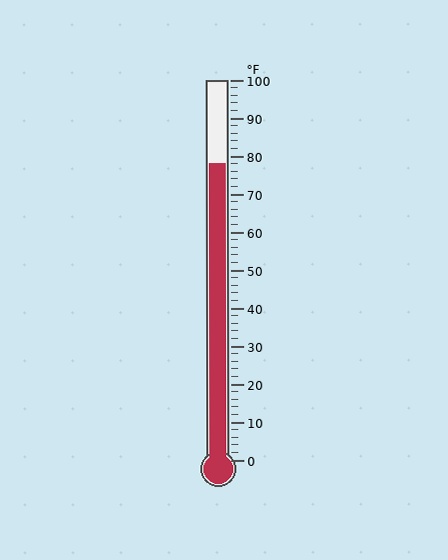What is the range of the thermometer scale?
The thermometer scale ranges from 0°F to 100°F.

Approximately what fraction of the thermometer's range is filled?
The thermometer is filled to approximately 80% of its range.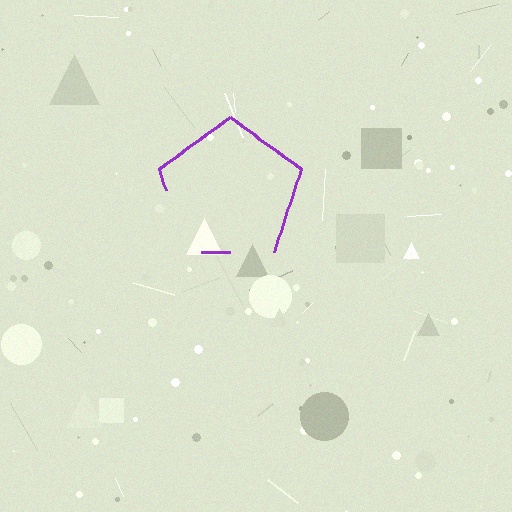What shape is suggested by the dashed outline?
The dashed outline suggests a pentagon.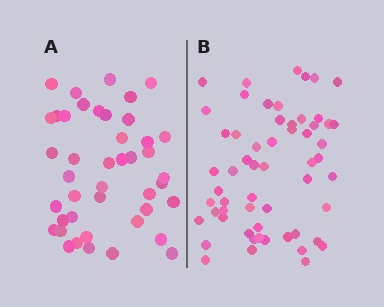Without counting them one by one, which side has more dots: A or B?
Region B (the right region) has more dots.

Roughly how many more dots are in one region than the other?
Region B has approximately 15 more dots than region A.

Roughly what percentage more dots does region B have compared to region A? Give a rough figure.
About 35% more.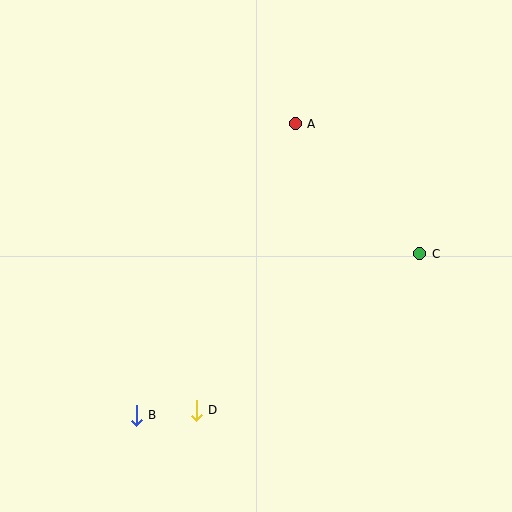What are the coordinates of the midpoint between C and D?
The midpoint between C and D is at (308, 332).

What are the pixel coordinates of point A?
Point A is at (295, 124).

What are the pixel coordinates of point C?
Point C is at (420, 254).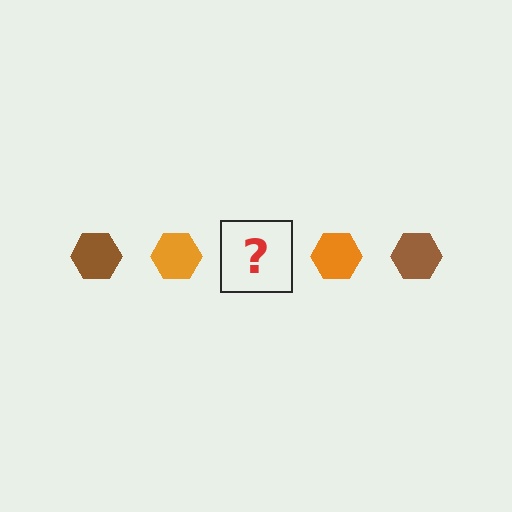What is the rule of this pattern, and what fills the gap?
The rule is that the pattern cycles through brown, orange hexagons. The gap should be filled with a brown hexagon.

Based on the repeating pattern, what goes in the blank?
The blank should be a brown hexagon.